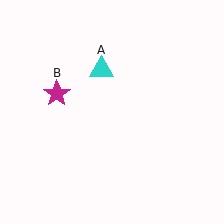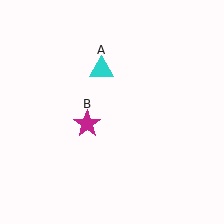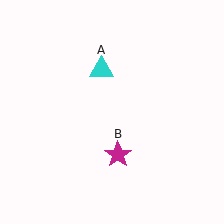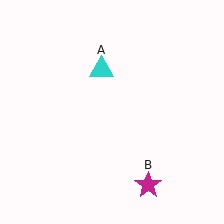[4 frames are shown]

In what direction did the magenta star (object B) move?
The magenta star (object B) moved down and to the right.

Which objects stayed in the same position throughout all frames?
Cyan triangle (object A) remained stationary.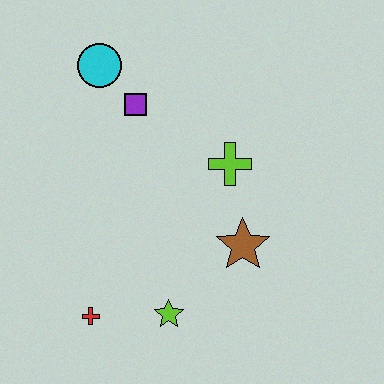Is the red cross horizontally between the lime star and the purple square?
No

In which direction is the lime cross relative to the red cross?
The lime cross is above the red cross.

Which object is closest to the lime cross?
The brown star is closest to the lime cross.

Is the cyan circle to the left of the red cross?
No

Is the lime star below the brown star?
Yes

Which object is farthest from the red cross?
The cyan circle is farthest from the red cross.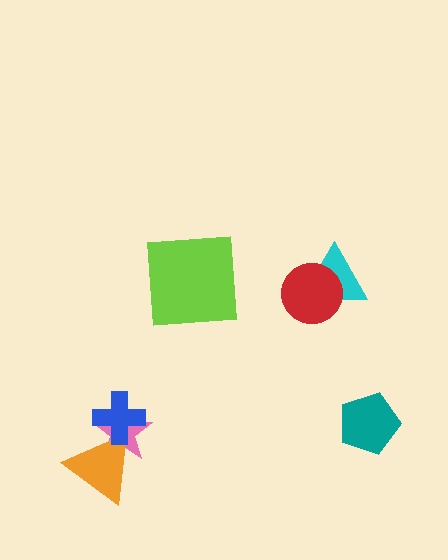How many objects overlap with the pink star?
2 objects overlap with the pink star.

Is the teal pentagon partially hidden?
No, no other shape covers it.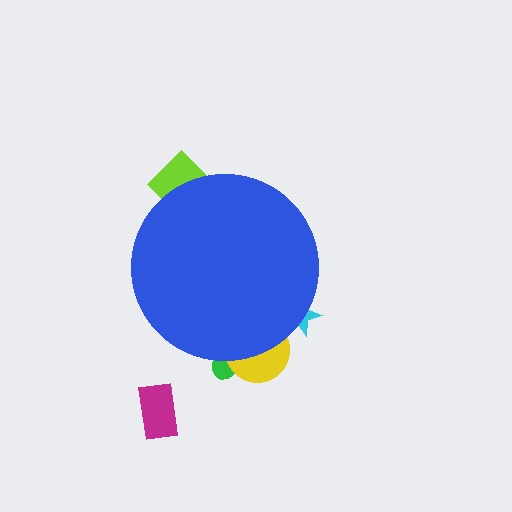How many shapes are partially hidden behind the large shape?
4 shapes are partially hidden.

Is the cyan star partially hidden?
Yes, the cyan star is partially hidden behind the blue circle.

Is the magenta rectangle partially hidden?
No, the magenta rectangle is fully visible.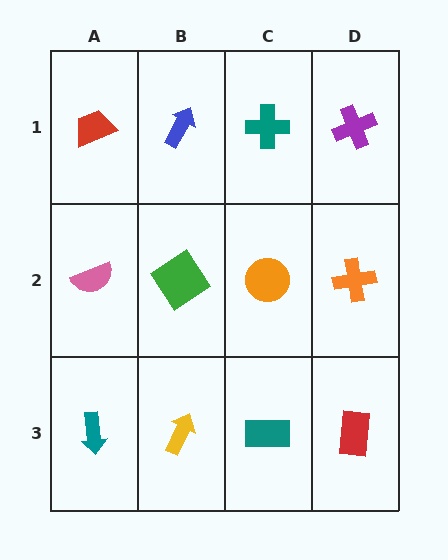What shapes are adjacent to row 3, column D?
An orange cross (row 2, column D), a teal rectangle (row 3, column C).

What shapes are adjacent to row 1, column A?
A pink semicircle (row 2, column A), a blue arrow (row 1, column B).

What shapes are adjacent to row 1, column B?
A green diamond (row 2, column B), a red trapezoid (row 1, column A), a teal cross (row 1, column C).